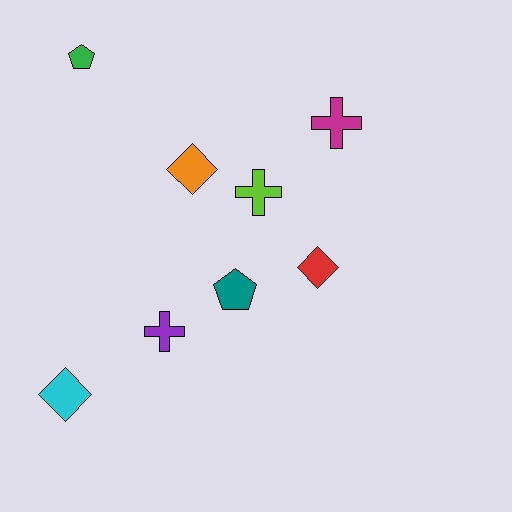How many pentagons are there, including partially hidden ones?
There are 2 pentagons.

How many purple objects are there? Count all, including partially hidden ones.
There is 1 purple object.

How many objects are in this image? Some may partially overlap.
There are 8 objects.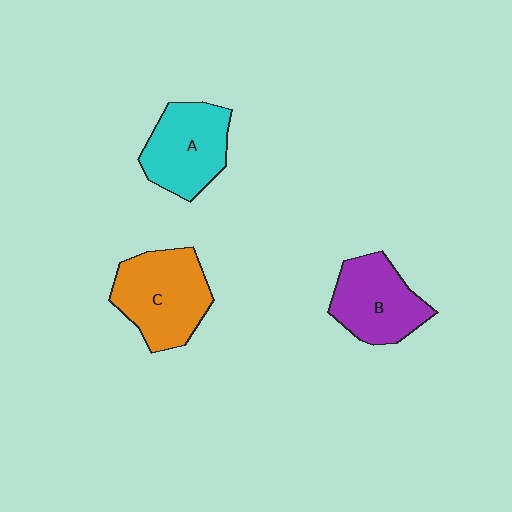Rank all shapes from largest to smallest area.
From largest to smallest: C (orange), A (cyan), B (purple).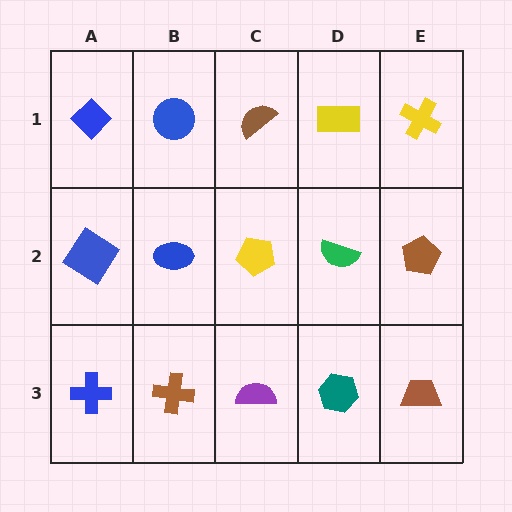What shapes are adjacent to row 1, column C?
A yellow pentagon (row 2, column C), a blue circle (row 1, column B), a yellow rectangle (row 1, column D).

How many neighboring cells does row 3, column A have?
2.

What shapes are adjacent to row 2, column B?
A blue circle (row 1, column B), a brown cross (row 3, column B), a blue diamond (row 2, column A), a yellow pentagon (row 2, column C).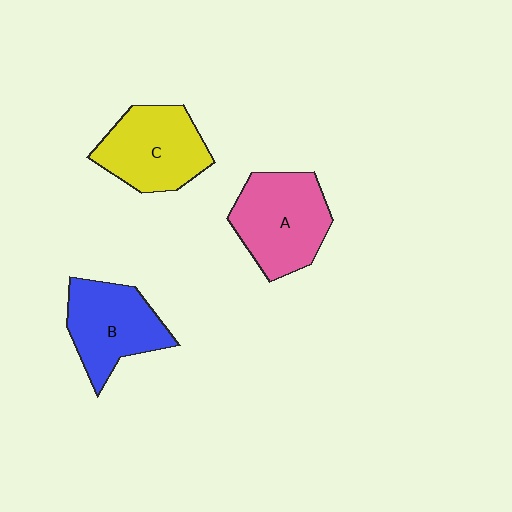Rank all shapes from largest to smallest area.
From largest to smallest: A (pink), C (yellow), B (blue).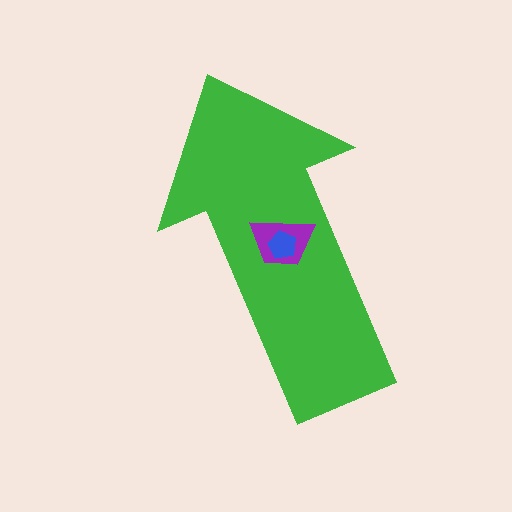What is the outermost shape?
The green arrow.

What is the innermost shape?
The blue pentagon.